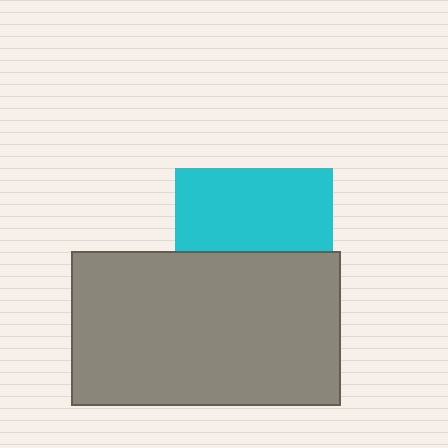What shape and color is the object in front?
The object in front is a gray rectangle.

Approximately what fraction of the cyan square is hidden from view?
Roughly 47% of the cyan square is hidden behind the gray rectangle.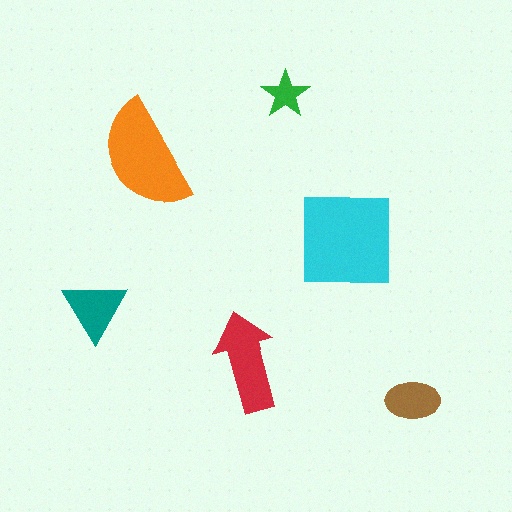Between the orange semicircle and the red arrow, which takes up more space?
The orange semicircle.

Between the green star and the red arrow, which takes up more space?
The red arrow.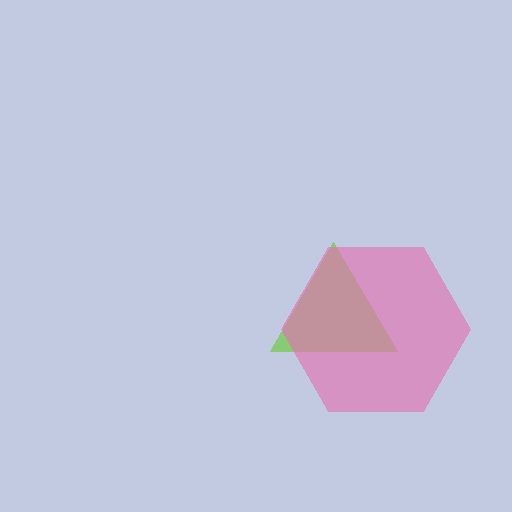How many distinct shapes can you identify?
There are 2 distinct shapes: a lime triangle, a pink hexagon.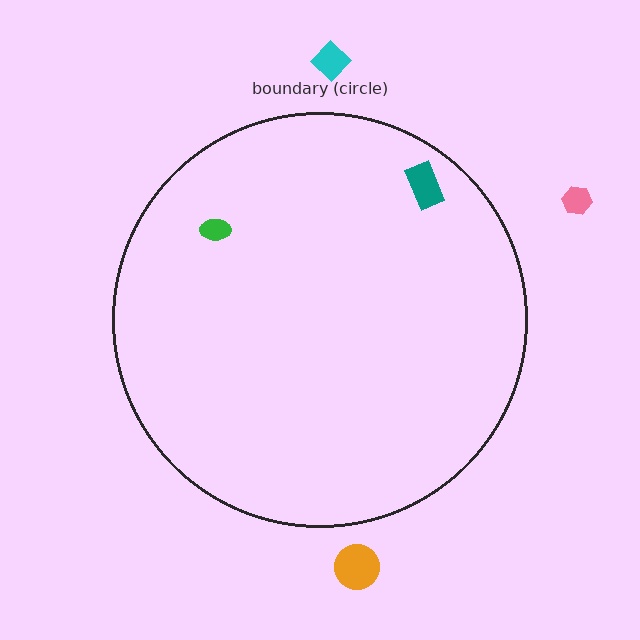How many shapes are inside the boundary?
2 inside, 3 outside.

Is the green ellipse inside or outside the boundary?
Inside.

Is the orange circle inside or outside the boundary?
Outside.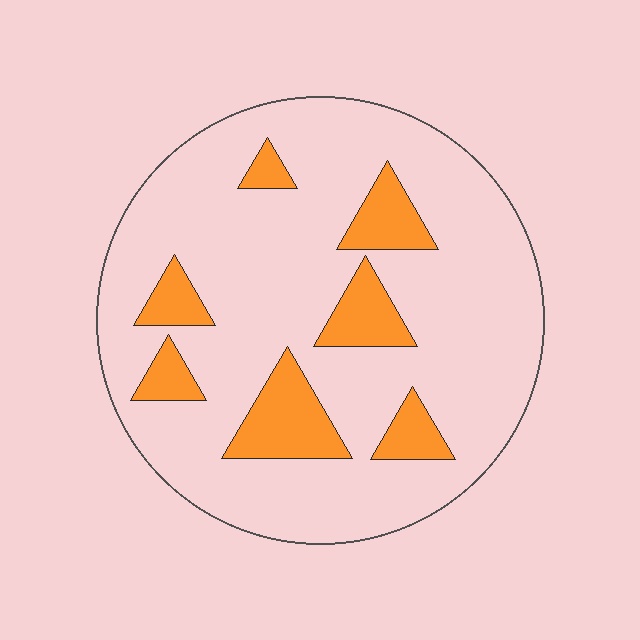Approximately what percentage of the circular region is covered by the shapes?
Approximately 15%.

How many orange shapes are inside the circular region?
7.